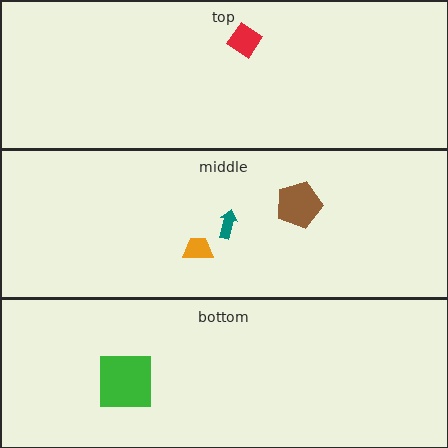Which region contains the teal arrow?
The middle region.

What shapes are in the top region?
The red diamond.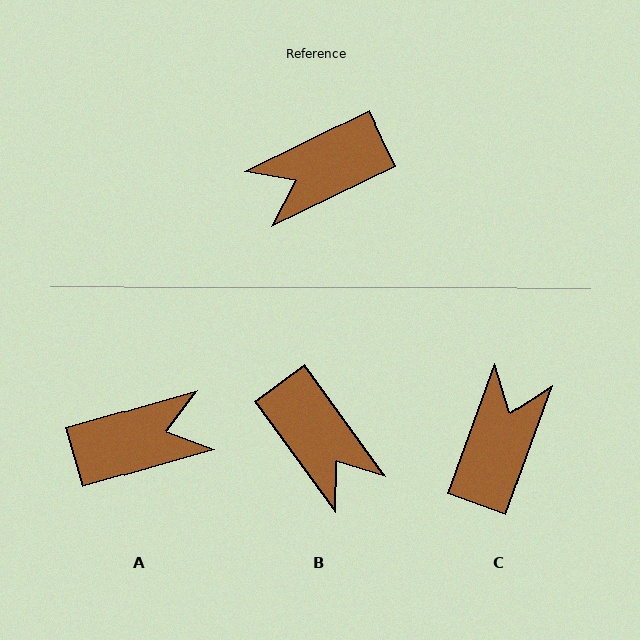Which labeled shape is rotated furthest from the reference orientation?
A, about 170 degrees away.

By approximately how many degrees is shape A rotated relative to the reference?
Approximately 170 degrees counter-clockwise.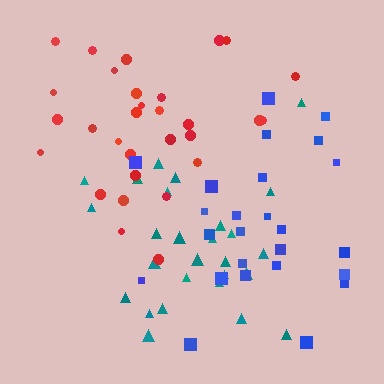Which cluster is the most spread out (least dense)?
Blue.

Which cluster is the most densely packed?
Teal.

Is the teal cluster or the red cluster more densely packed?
Teal.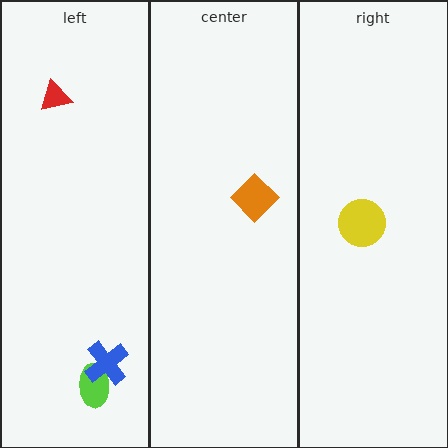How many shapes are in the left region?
3.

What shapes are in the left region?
The red triangle, the lime ellipse, the blue cross.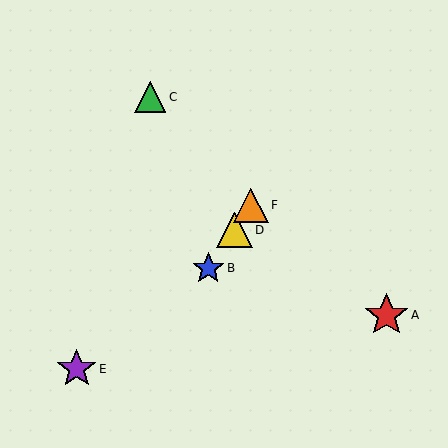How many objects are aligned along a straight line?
3 objects (B, D, F) are aligned along a straight line.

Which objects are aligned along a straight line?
Objects B, D, F are aligned along a straight line.